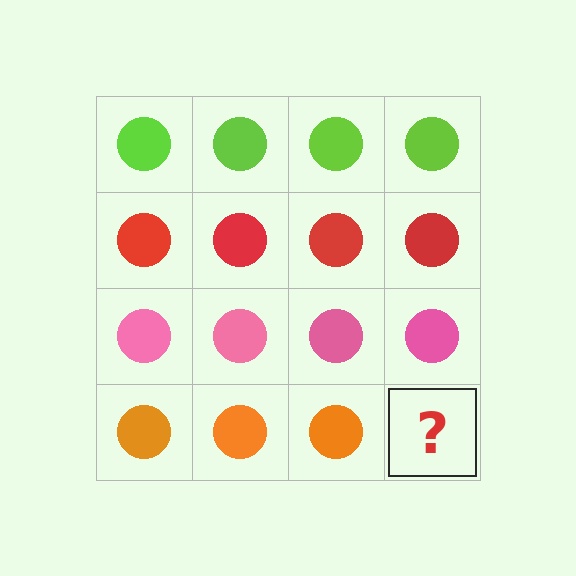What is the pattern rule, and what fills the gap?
The rule is that each row has a consistent color. The gap should be filled with an orange circle.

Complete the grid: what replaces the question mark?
The question mark should be replaced with an orange circle.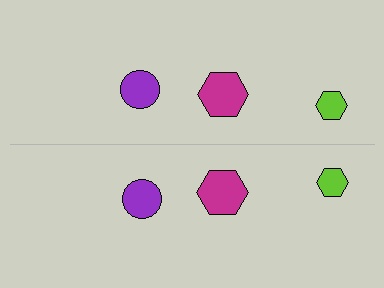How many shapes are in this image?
There are 6 shapes in this image.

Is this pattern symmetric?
Yes, this pattern has bilateral (reflection) symmetry.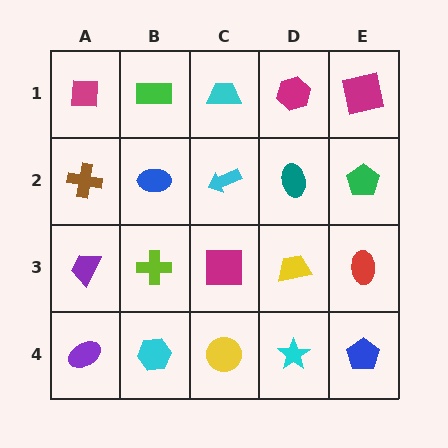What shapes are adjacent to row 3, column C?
A cyan arrow (row 2, column C), a yellow circle (row 4, column C), a lime cross (row 3, column B), a yellow trapezoid (row 3, column D).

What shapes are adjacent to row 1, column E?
A green pentagon (row 2, column E), a magenta hexagon (row 1, column D).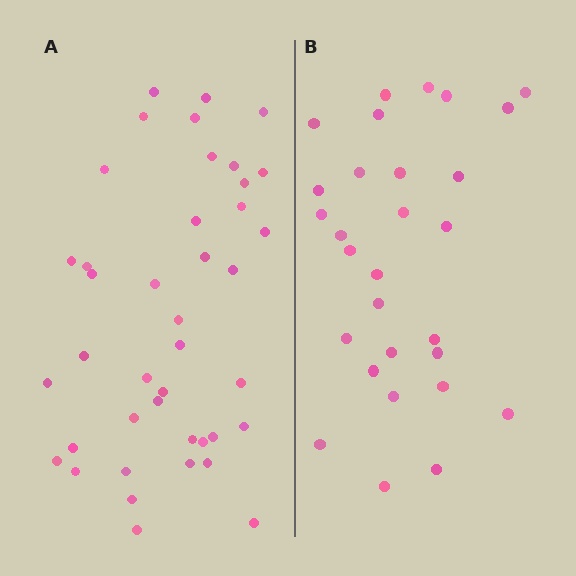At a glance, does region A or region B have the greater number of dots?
Region A (the left region) has more dots.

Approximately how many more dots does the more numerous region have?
Region A has roughly 12 or so more dots than region B.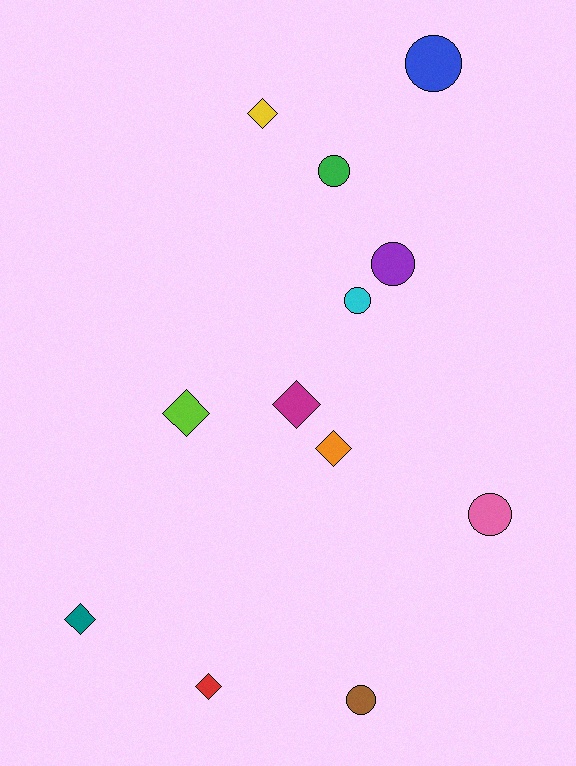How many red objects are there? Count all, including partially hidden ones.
There is 1 red object.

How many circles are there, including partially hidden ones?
There are 6 circles.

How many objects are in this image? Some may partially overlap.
There are 12 objects.